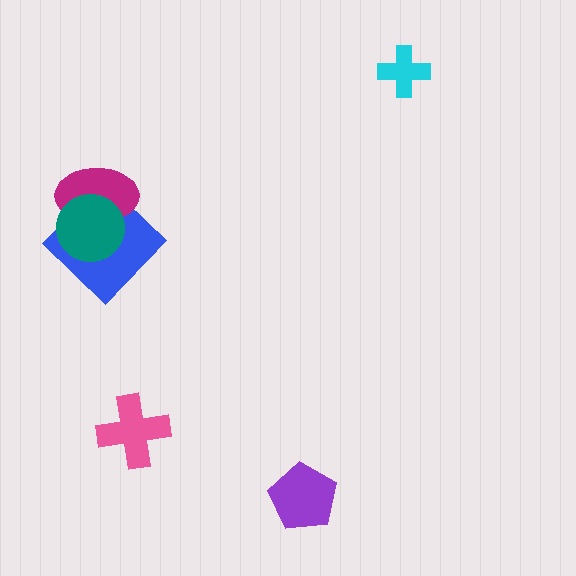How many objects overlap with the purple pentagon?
0 objects overlap with the purple pentagon.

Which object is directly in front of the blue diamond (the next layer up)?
The magenta ellipse is directly in front of the blue diamond.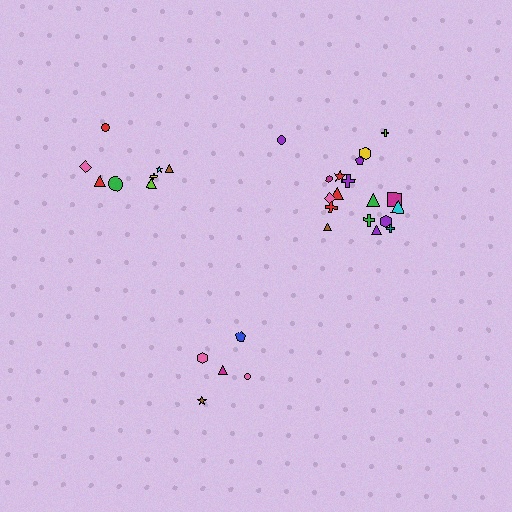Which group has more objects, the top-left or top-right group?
The top-right group.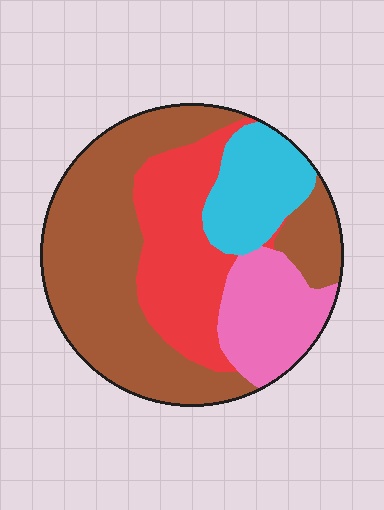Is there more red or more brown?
Brown.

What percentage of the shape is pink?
Pink takes up about one sixth (1/6) of the shape.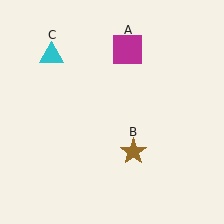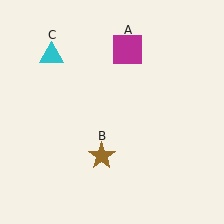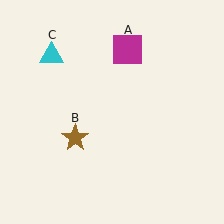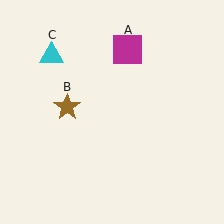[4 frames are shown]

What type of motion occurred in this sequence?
The brown star (object B) rotated clockwise around the center of the scene.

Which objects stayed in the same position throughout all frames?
Magenta square (object A) and cyan triangle (object C) remained stationary.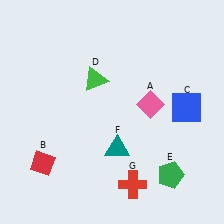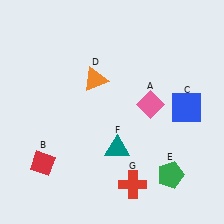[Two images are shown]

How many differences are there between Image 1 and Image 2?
There is 1 difference between the two images.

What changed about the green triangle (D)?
In Image 1, D is green. In Image 2, it changed to orange.